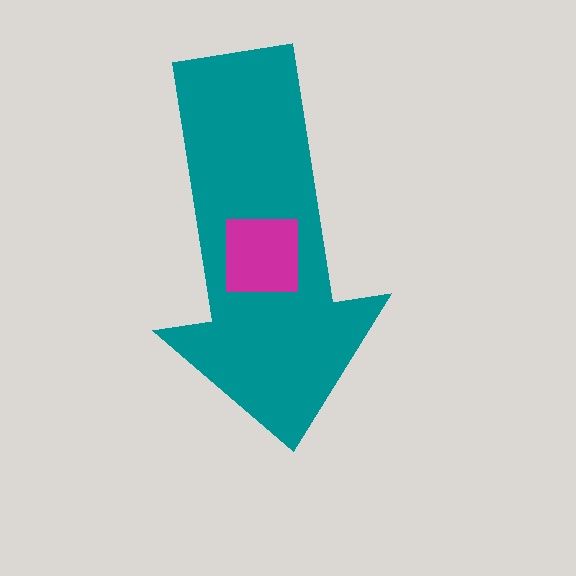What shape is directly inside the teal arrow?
The magenta square.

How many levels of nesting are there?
2.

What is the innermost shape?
The magenta square.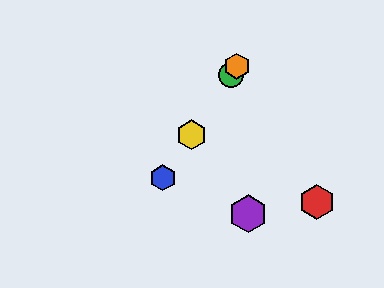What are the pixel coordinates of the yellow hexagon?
The yellow hexagon is at (192, 135).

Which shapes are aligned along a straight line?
The blue hexagon, the green circle, the yellow hexagon, the orange hexagon are aligned along a straight line.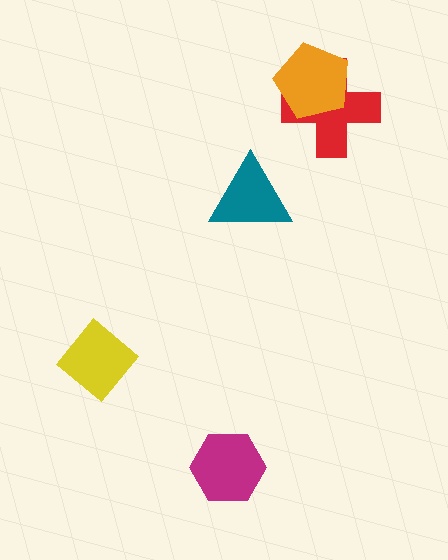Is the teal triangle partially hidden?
No, no other shape covers it.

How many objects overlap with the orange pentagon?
1 object overlaps with the orange pentagon.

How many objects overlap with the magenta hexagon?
0 objects overlap with the magenta hexagon.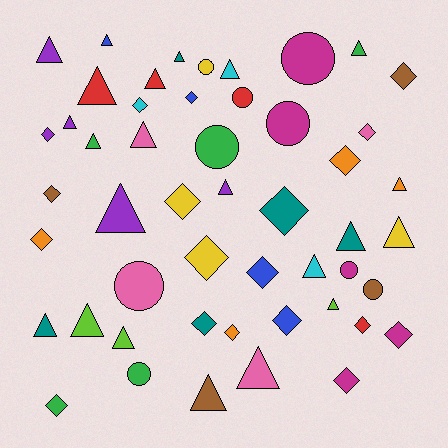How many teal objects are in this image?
There are 5 teal objects.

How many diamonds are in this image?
There are 19 diamonds.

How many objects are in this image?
There are 50 objects.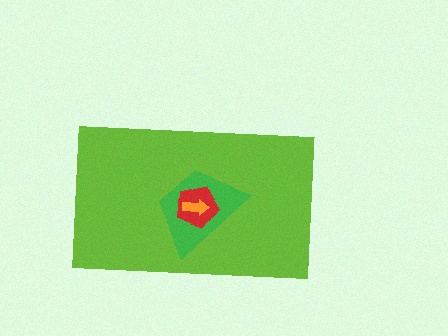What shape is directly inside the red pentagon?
The orange arrow.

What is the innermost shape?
The orange arrow.